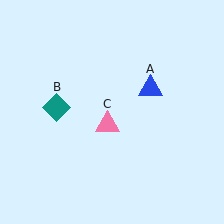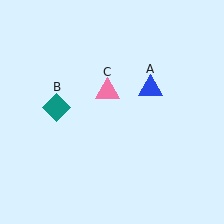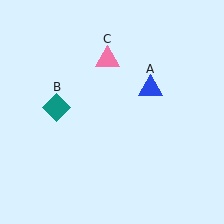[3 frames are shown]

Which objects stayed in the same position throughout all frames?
Blue triangle (object A) and teal diamond (object B) remained stationary.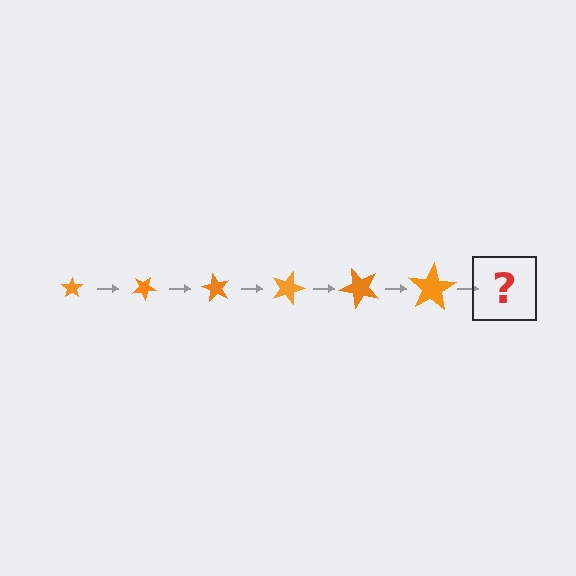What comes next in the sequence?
The next element should be a star, larger than the previous one and rotated 180 degrees from the start.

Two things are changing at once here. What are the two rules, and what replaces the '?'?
The two rules are that the star grows larger each step and it rotates 30 degrees each step. The '?' should be a star, larger than the previous one and rotated 180 degrees from the start.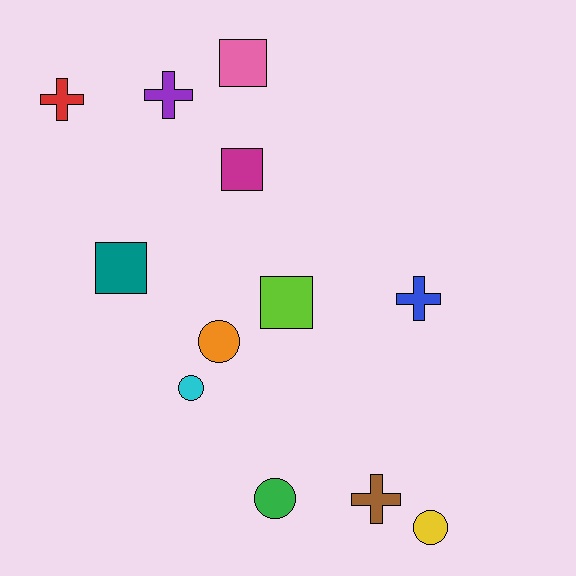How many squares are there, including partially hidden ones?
There are 4 squares.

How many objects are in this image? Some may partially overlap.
There are 12 objects.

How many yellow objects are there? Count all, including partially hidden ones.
There is 1 yellow object.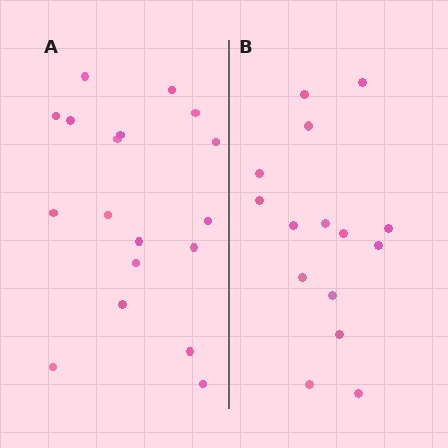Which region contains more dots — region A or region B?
Region A (the left region) has more dots.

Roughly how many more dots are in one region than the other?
Region A has just a few more — roughly 2 or 3 more dots than region B.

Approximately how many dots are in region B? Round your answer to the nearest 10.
About 20 dots. (The exact count is 15, which rounds to 20.)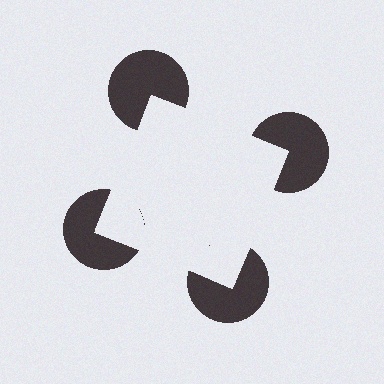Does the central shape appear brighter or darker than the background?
It typically appears slightly brighter than the background, even though no actual brightness change is drawn.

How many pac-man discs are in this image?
There are 4 — one at each vertex of the illusory square.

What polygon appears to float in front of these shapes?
An illusory square — its edges are inferred from the aligned wedge cuts in the pac-man discs, not physically drawn.